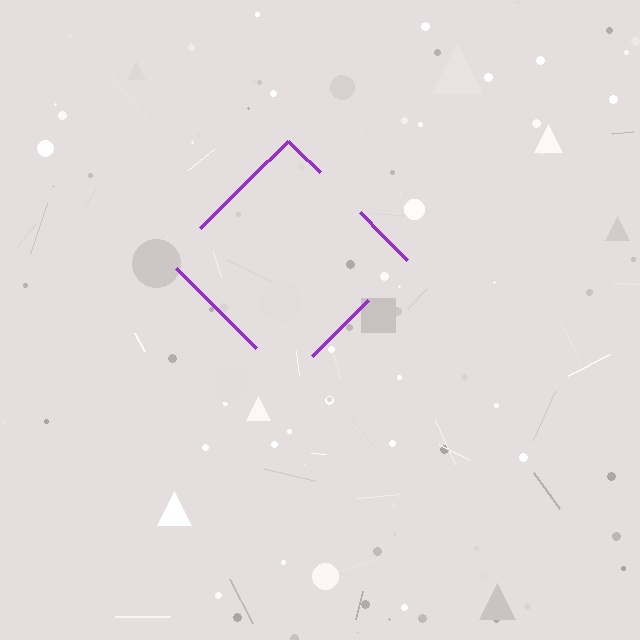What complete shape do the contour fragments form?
The contour fragments form a diamond.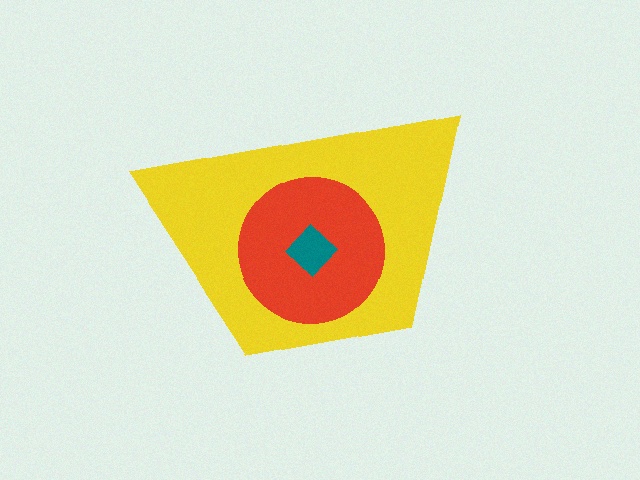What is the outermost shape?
The yellow trapezoid.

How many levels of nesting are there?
3.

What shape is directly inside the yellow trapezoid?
The red circle.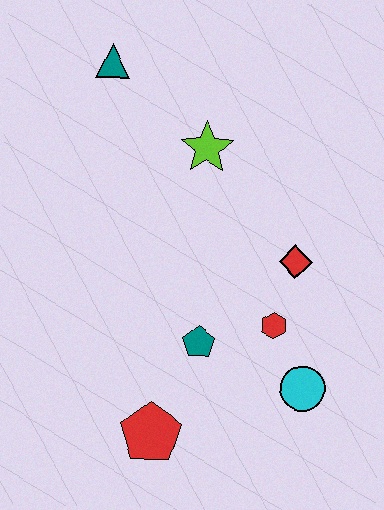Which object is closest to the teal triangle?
The lime star is closest to the teal triangle.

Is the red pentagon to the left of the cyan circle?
Yes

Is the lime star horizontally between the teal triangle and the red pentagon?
No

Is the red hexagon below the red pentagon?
No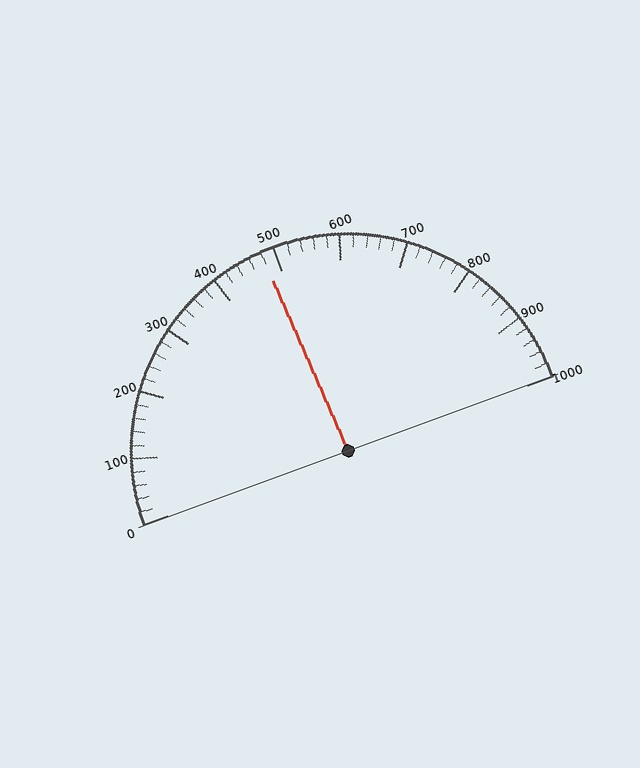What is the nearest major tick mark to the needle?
The nearest major tick mark is 500.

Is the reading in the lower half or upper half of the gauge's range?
The reading is in the lower half of the range (0 to 1000).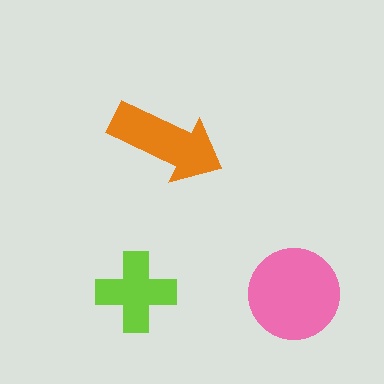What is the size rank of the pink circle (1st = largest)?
1st.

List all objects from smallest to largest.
The lime cross, the orange arrow, the pink circle.